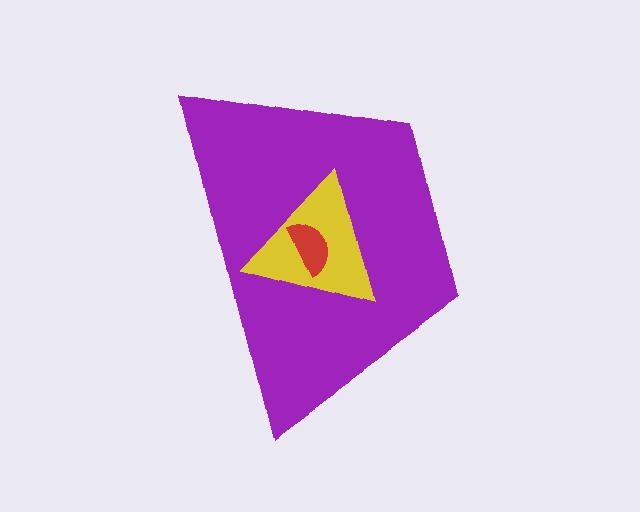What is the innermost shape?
The red semicircle.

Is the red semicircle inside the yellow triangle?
Yes.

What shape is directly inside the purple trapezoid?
The yellow triangle.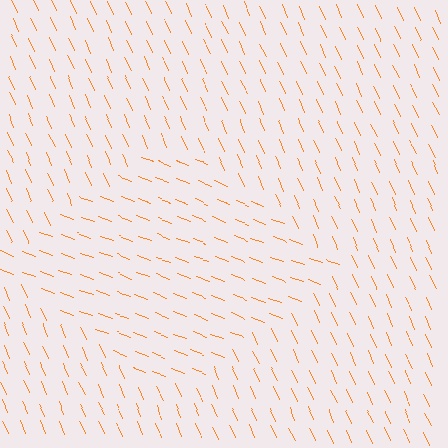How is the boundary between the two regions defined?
The boundary is defined purely by a change in line orientation (approximately 45 degrees difference). All lines are the same color and thickness.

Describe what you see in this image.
The image is filled with small orange line segments. A diamond region in the image has lines oriented differently from the surrounding lines, creating a visible texture boundary.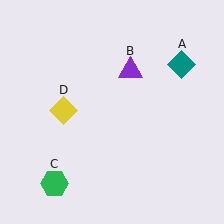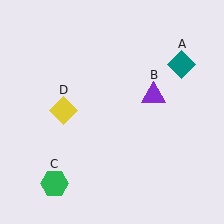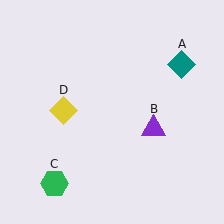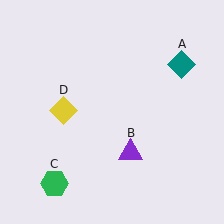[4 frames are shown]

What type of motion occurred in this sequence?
The purple triangle (object B) rotated clockwise around the center of the scene.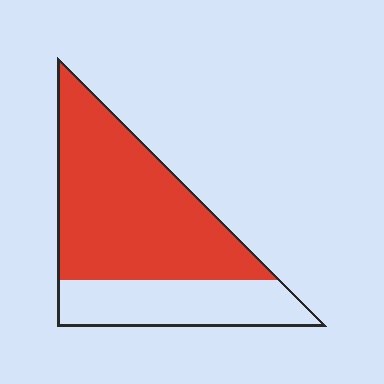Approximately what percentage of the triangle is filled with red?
Approximately 70%.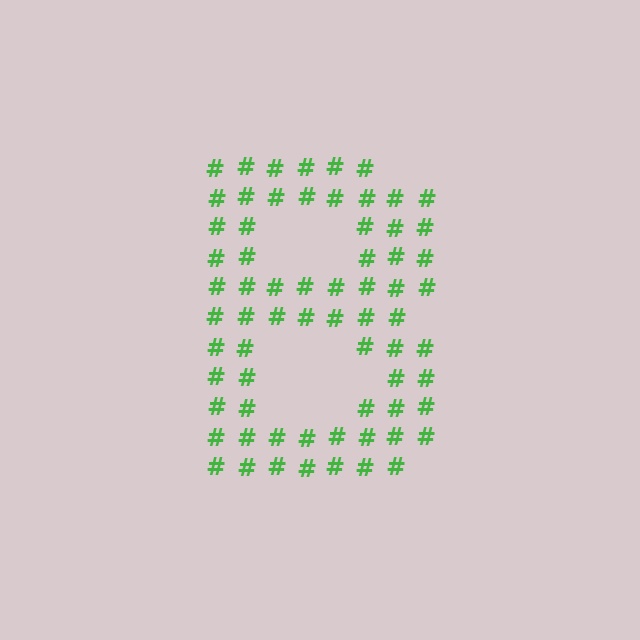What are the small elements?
The small elements are hash symbols.